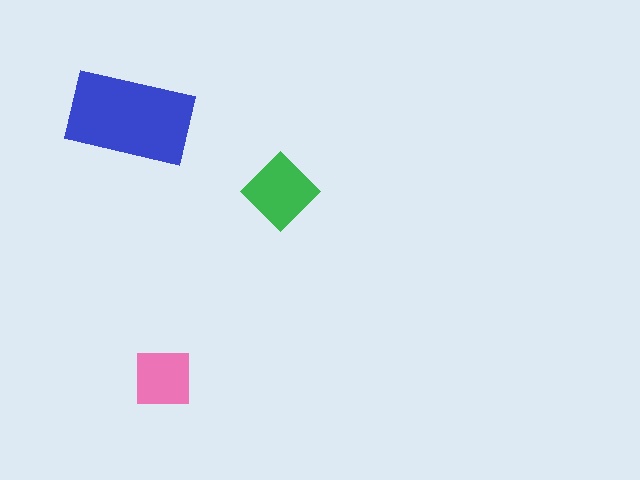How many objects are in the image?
There are 3 objects in the image.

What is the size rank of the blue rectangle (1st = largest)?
1st.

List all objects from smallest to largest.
The pink square, the green diamond, the blue rectangle.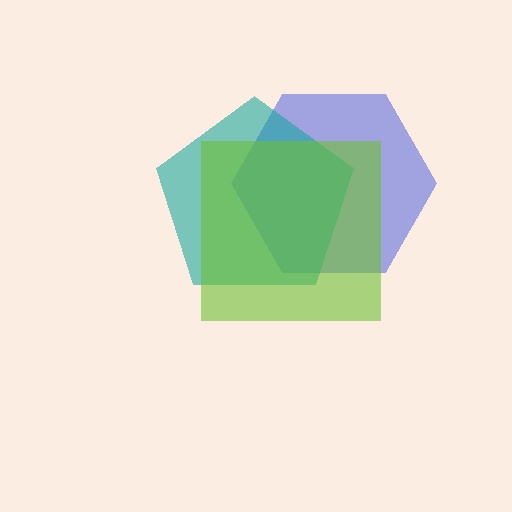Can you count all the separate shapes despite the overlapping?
Yes, there are 3 separate shapes.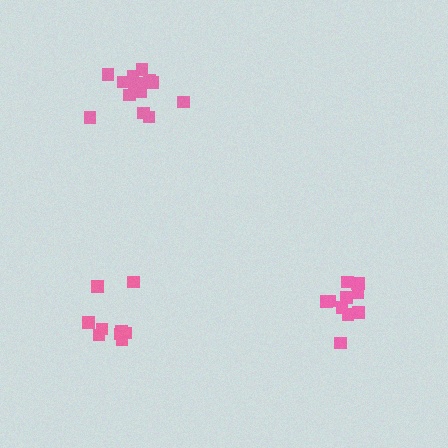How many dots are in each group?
Group 1: 9 dots, Group 2: 15 dots, Group 3: 11 dots (35 total).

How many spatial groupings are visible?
There are 3 spatial groupings.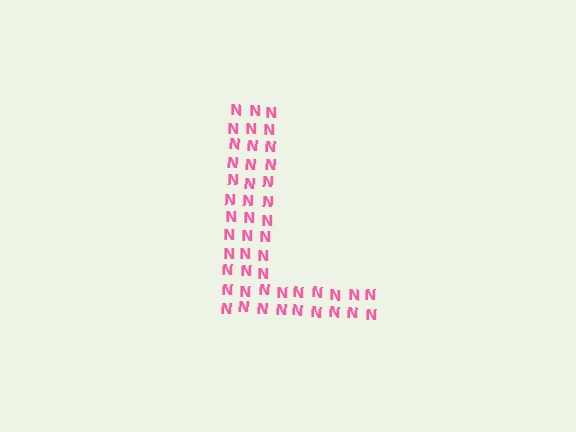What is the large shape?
The large shape is the letter L.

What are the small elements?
The small elements are letter N's.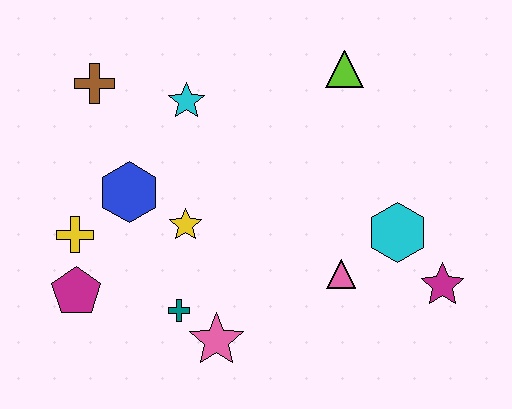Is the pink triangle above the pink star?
Yes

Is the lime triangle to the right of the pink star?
Yes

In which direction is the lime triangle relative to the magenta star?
The lime triangle is above the magenta star.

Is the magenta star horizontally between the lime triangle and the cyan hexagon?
No